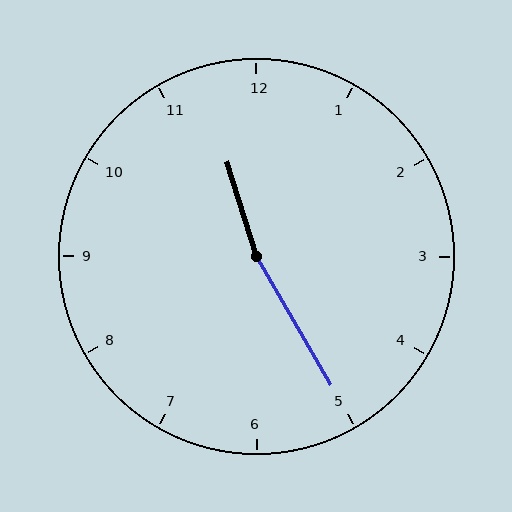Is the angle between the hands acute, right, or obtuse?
It is obtuse.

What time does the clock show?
11:25.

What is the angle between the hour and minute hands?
Approximately 168 degrees.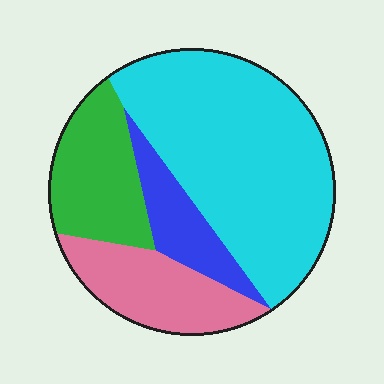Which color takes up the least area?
Blue, at roughly 10%.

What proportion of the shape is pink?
Pink takes up less than a quarter of the shape.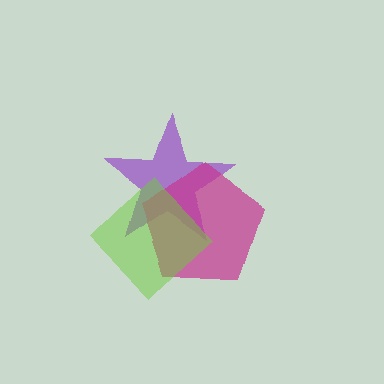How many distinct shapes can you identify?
There are 3 distinct shapes: a purple star, a magenta pentagon, a lime diamond.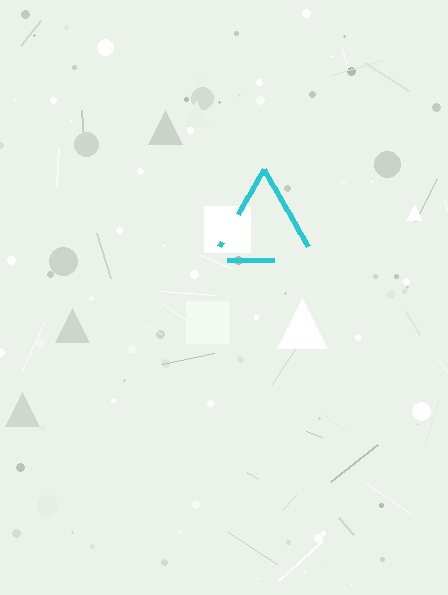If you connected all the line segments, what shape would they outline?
They would outline a triangle.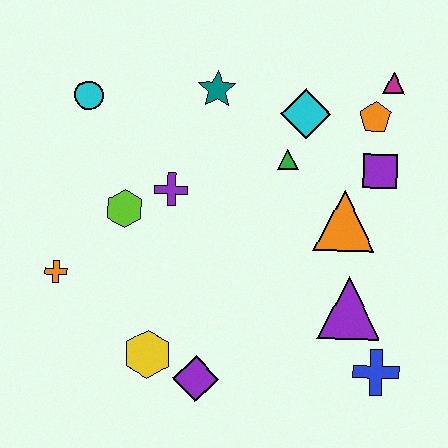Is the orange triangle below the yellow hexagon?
No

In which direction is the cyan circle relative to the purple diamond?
The cyan circle is above the purple diamond.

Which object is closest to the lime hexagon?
The purple cross is closest to the lime hexagon.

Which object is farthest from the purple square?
The orange cross is farthest from the purple square.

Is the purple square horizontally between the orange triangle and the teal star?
No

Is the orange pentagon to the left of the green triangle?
No